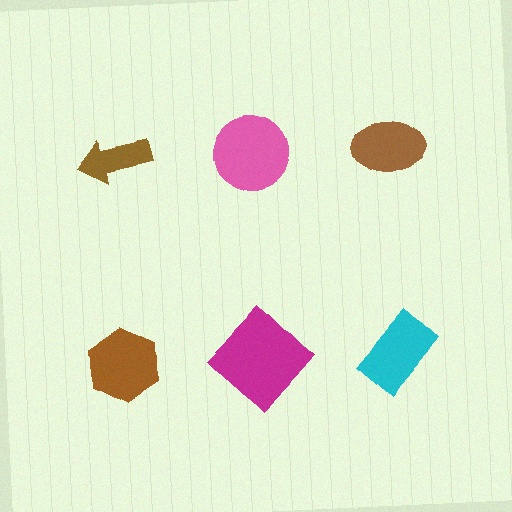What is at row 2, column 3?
A cyan rectangle.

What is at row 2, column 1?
A brown hexagon.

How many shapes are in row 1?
3 shapes.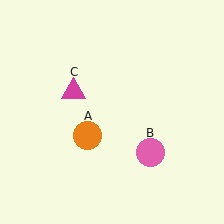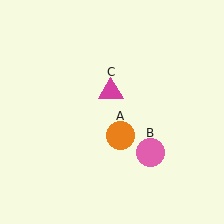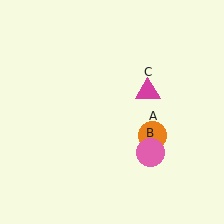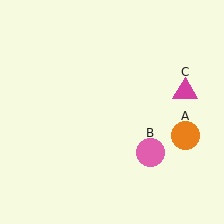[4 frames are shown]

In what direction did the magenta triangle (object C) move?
The magenta triangle (object C) moved right.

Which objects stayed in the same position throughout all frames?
Pink circle (object B) remained stationary.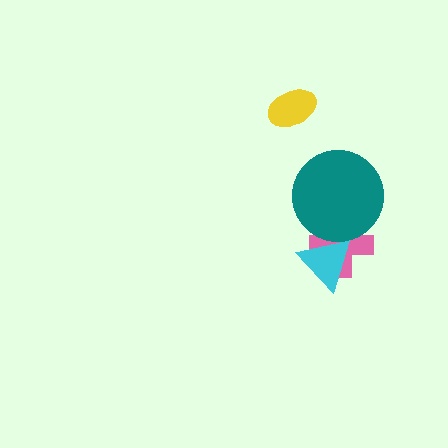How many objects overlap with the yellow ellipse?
0 objects overlap with the yellow ellipse.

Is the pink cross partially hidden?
Yes, it is partially covered by another shape.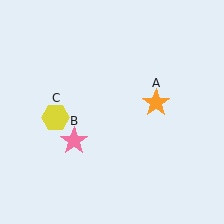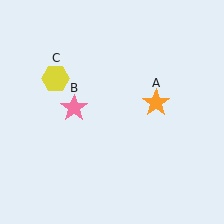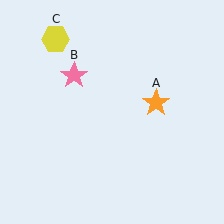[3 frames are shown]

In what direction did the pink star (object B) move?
The pink star (object B) moved up.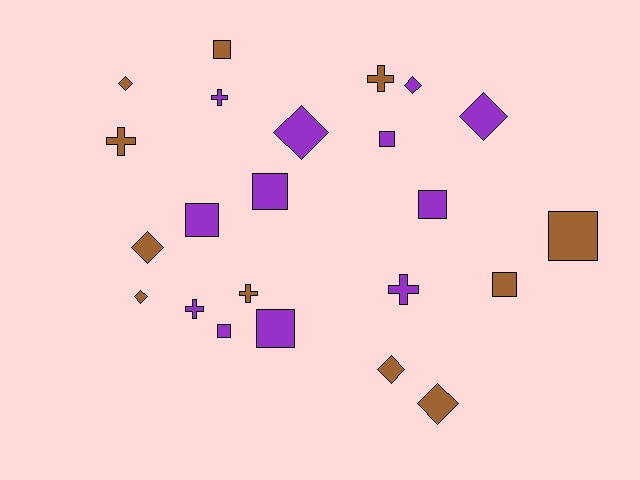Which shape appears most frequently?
Square, with 9 objects.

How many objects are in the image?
There are 23 objects.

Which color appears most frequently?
Purple, with 12 objects.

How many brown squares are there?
There are 3 brown squares.